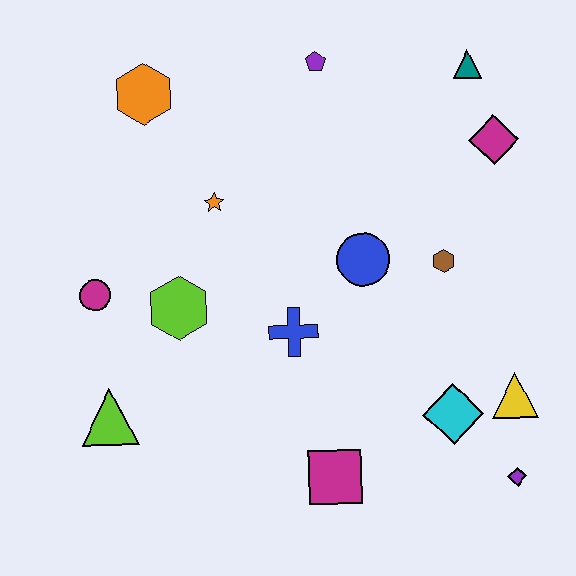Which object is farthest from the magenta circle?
The purple diamond is farthest from the magenta circle.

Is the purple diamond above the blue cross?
No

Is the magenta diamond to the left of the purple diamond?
Yes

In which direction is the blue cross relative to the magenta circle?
The blue cross is to the right of the magenta circle.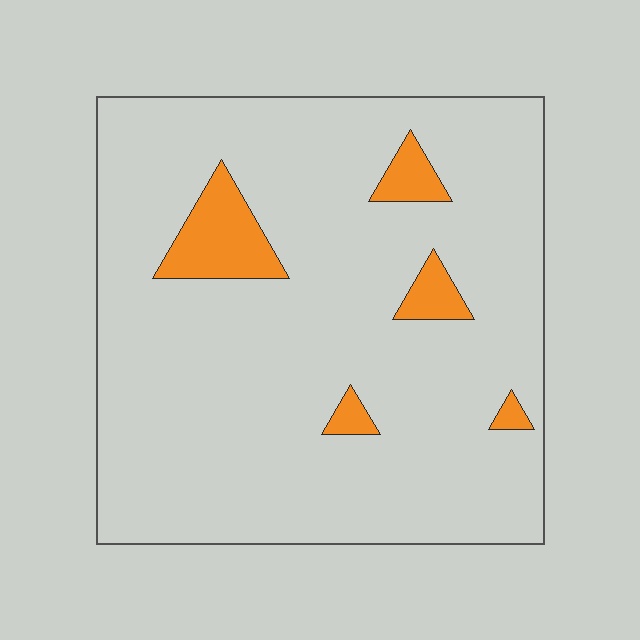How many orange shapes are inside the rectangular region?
5.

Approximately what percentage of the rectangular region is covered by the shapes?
Approximately 10%.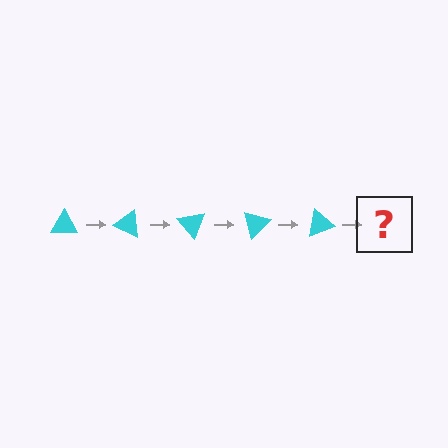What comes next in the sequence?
The next element should be a cyan triangle rotated 125 degrees.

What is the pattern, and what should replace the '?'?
The pattern is that the triangle rotates 25 degrees each step. The '?' should be a cyan triangle rotated 125 degrees.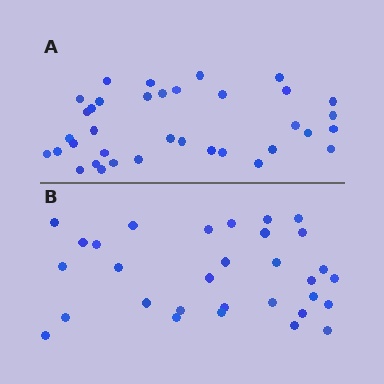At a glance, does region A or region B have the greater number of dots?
Region A (the top region) has more dots.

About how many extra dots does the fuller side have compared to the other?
Region A has about 5 more dots than region B.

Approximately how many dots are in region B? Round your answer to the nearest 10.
About 30 dots. (The exact count is 31, which rounds to 30.)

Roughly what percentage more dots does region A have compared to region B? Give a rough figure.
About 15% more.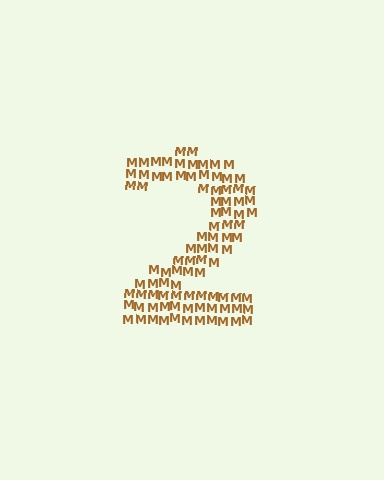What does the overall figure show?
The overall figure shows the digit 2.